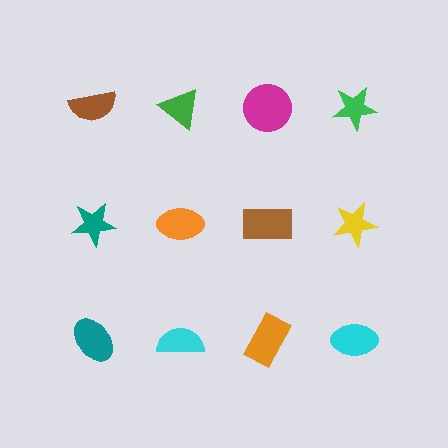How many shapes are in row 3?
4 shapes.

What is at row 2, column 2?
An orange ellipse.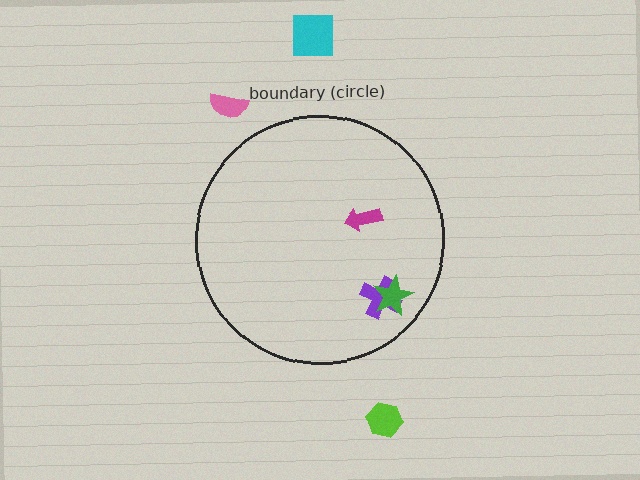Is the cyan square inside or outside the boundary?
Outside.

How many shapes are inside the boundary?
3 inside, 3 outside.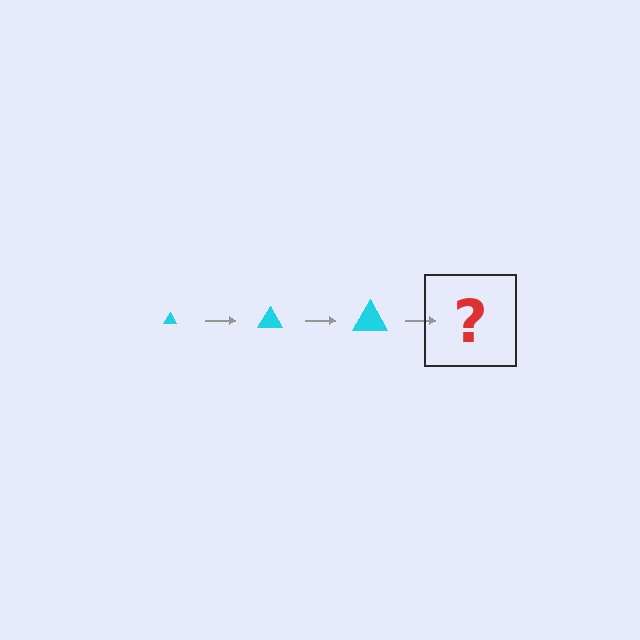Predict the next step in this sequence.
The next step is a cyan triangle, larger than the previous one.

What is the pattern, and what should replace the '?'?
The pattern is that the triangle gets progressively larger each step. The '?' should be a cyan triangle, larger than the previous one.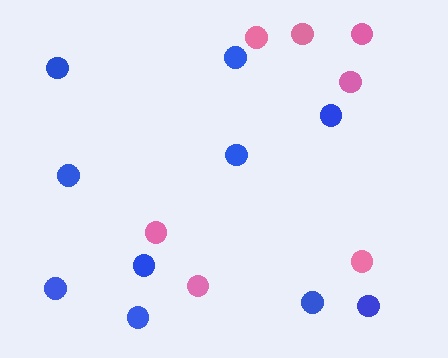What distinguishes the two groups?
There are 2 groups: one group of pink circles (7) and one group of blue circles (10).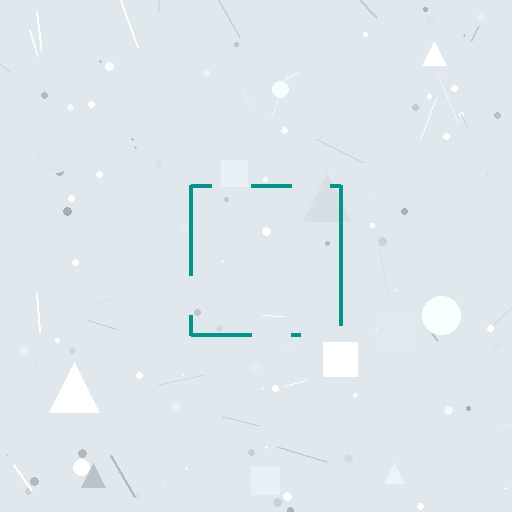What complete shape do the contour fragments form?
The contour fragments form a square.